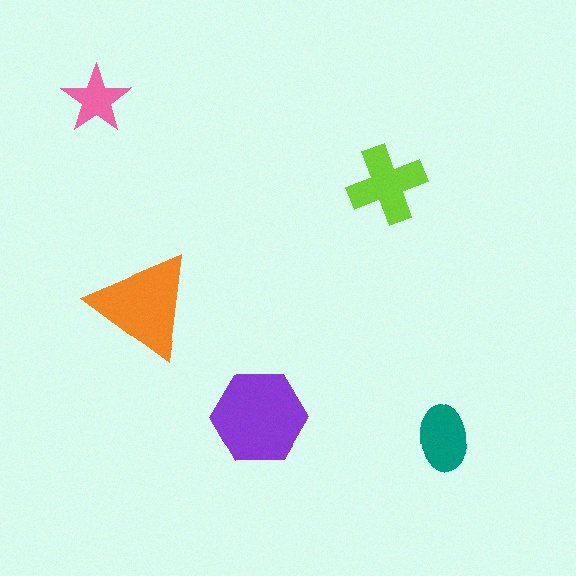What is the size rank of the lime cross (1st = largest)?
3rd.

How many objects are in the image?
There are 5 objects in the image.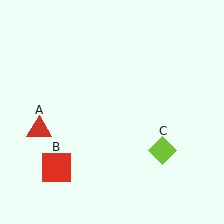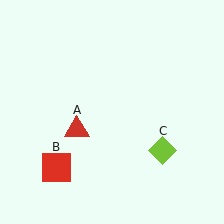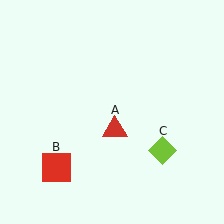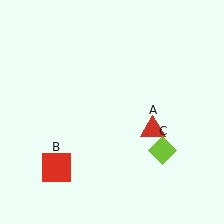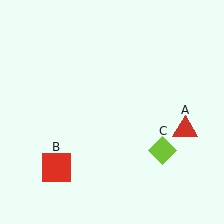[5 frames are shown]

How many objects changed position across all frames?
1 object changed position: red triangle (object A).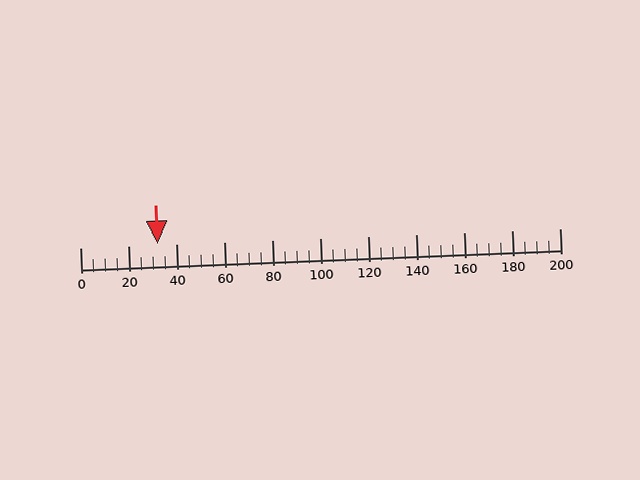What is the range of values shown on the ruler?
The ruler shows values from 0 to 200.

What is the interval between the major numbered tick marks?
The major tick marks are spaced 20 units apart.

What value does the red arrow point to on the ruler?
The red arrow points to approximately 32.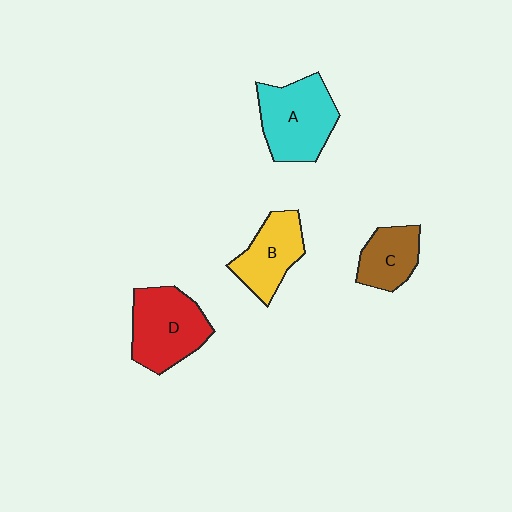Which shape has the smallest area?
Shape C (brown).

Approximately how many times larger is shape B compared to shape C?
Approximately 1.2 times.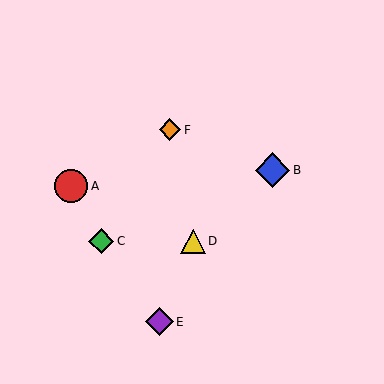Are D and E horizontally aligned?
No, D is at y≈241 and E is at y≈322.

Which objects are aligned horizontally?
Objects C, D are aligned horizontally.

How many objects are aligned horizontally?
2 objects (C, D) are aligned horizontally.